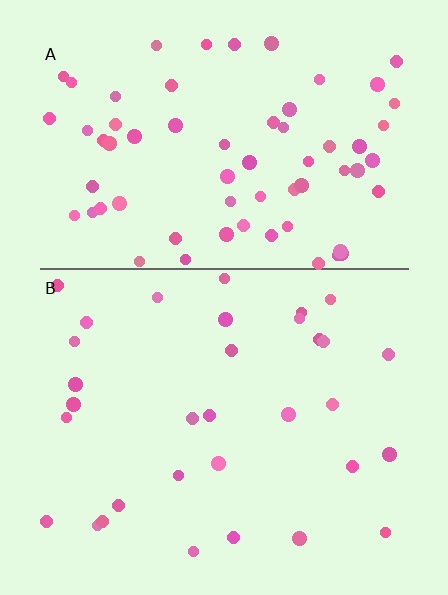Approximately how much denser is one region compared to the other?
Approximately 2.1× — region A over region B.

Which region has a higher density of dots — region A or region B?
A (the top).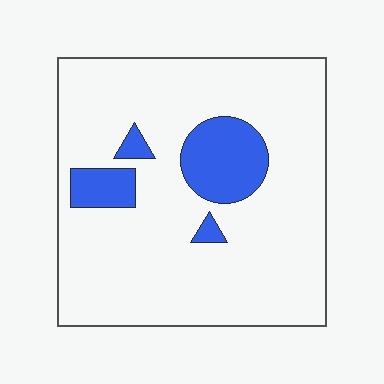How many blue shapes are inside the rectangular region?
4.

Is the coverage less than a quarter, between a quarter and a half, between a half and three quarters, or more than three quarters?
Less than a quarter.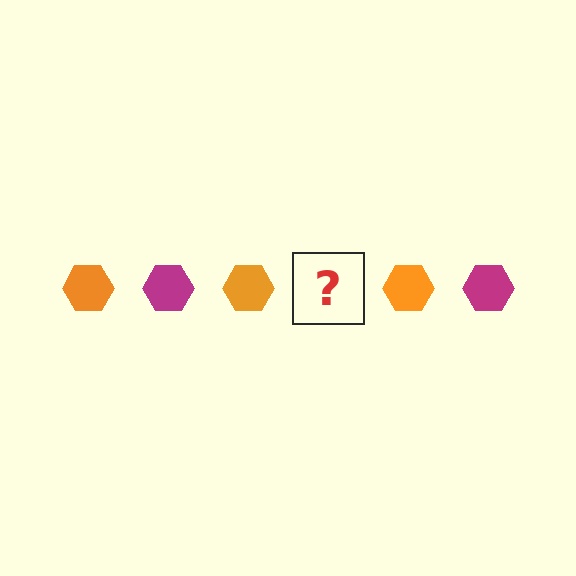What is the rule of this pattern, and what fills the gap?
The rule is that the pattern cycles through orange, magenta hexagons. The gap should be filled with a magenta hexagon.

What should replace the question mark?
The question mark should be replaced with a magenta hexagon.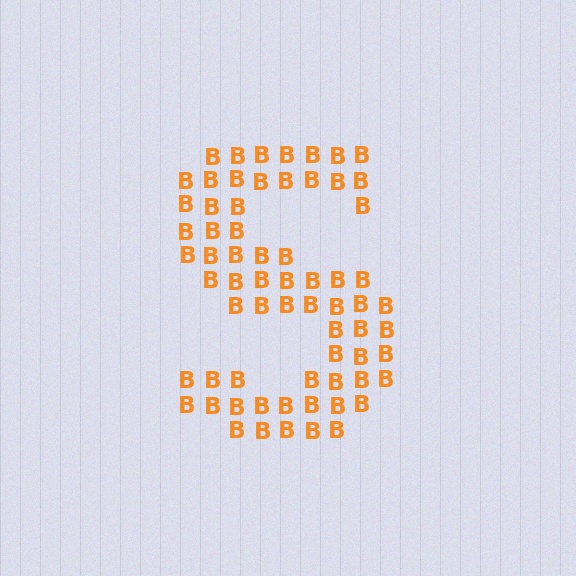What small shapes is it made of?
It is made of small letter B's.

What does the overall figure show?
The overall figure shows the letter S.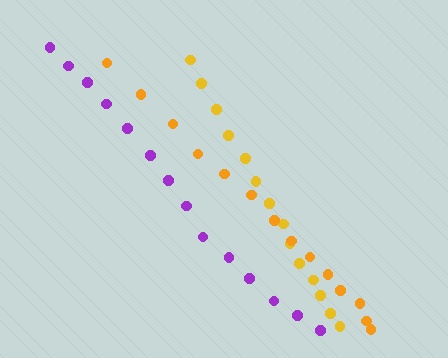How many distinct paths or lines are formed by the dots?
There are 3 distinct paths.